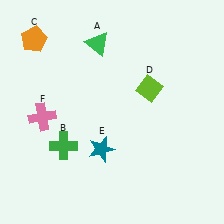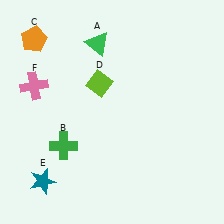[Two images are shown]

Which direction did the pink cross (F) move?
The pink cross (F) moved up.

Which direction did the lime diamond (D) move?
The lime diamond (D) moved left.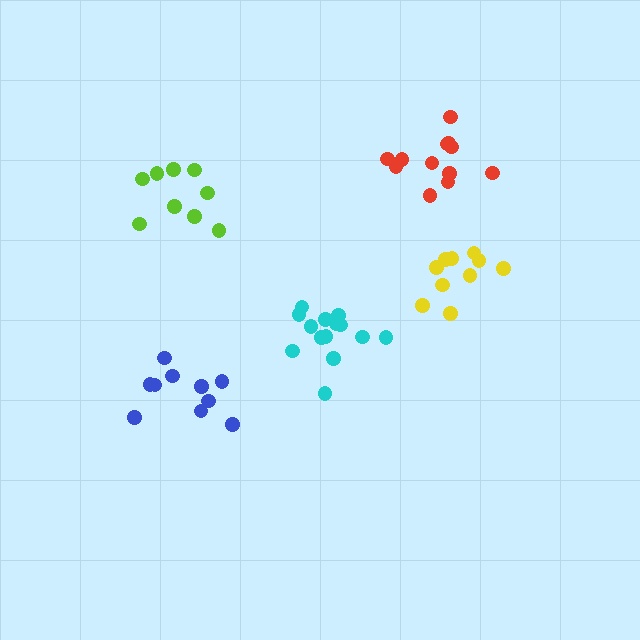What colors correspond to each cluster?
The clusters are colored: lime, blue, cyan, yellow, red.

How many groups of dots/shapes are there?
There are 5 groups.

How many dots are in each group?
Group 1: 9 dots, Group 2: 10 dots, Group 3: 14 dots, Group 4: 10 dots, Group 5: 12 dots (55 total).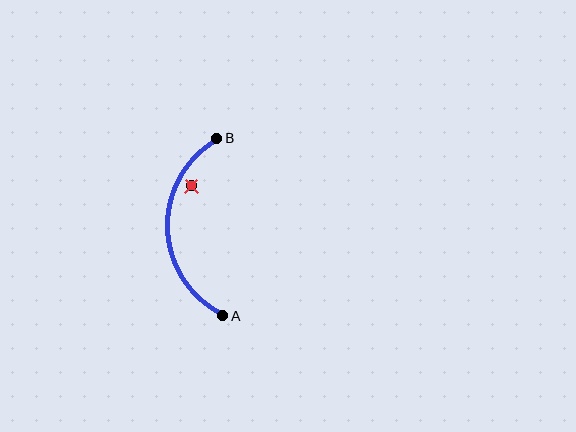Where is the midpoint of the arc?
The arc midpoint is the point on the curve farthest from the straight line joining A and B. It sits to the left of that line.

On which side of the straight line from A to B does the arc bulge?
The arc bulges to the left of the straight line connecting A and B.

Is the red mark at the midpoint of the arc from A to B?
No — the red mark does not lie on the arc at all. It sits slightly inside the curve.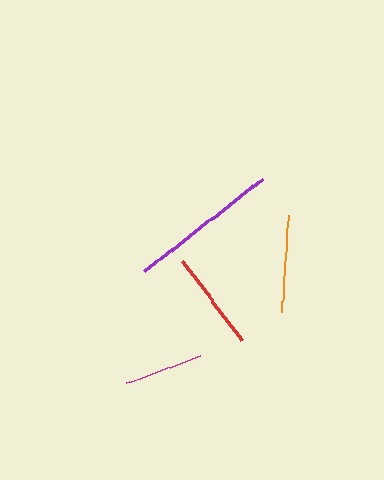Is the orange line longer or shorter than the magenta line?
The orange line is longer than the magenta line.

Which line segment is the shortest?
The magenta line is the shortest at approximately 79 pixels.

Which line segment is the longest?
The purple line is the longest at approximately 150 pixels.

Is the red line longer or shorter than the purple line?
The purple line is longer than the red line.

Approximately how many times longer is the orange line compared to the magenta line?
The orange line is approximately 1.2 times the length of the magenta line.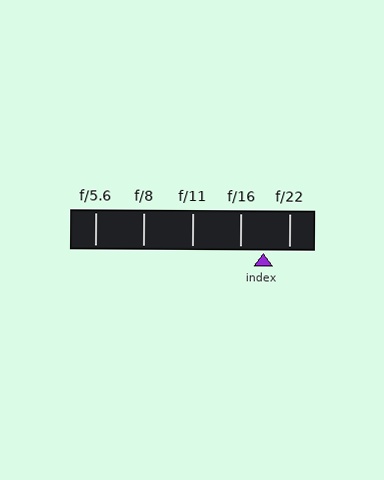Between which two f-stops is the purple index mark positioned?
The index mark is between f/16 and f/22.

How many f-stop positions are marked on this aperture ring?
There are 5 f-stop positions marked.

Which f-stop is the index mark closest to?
The index mark is closest to f/16.